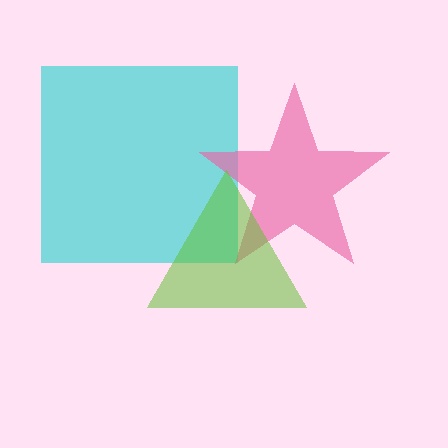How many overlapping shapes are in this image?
There are 3 overlapping shapes in the image.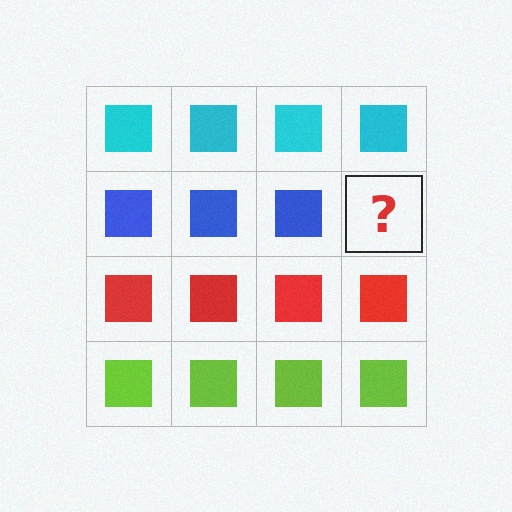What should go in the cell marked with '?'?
The missing cell should contain a blue square.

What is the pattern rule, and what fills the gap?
The rule is that each row has a consistent color. The gap should be filled with a blue square.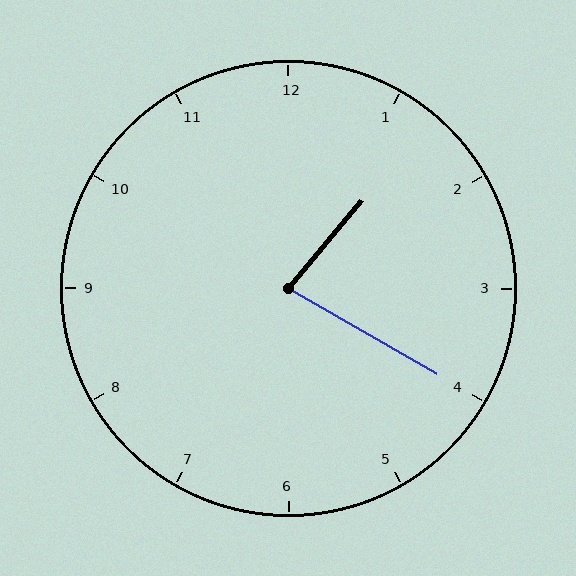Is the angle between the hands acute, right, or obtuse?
It is acute.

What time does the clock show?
1:20.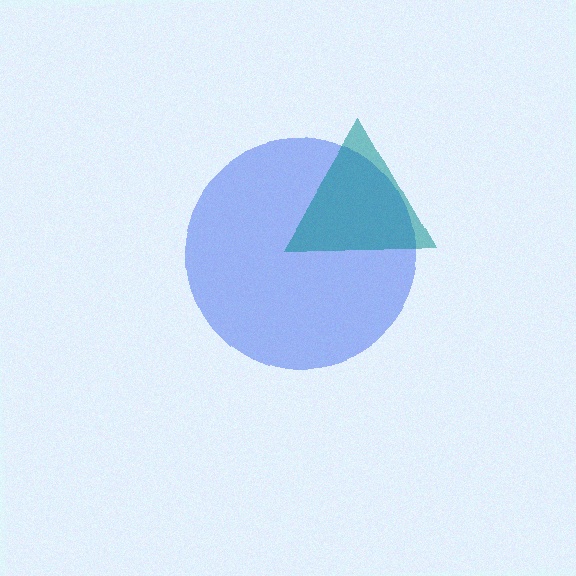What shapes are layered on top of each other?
The layered shapes are: a blue circle, a teal triangle.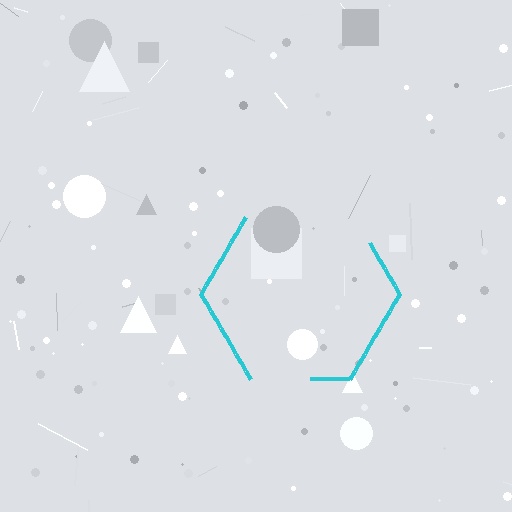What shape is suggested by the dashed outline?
The dashed outline suggests a hexagon.